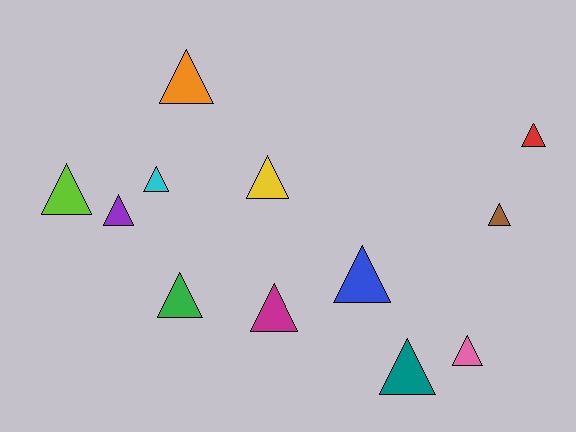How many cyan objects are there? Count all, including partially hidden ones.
There is 1 cyan object.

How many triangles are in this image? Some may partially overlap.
There are 12 triangles.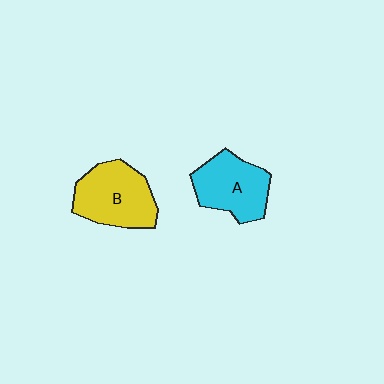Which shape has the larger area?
Shape B (yellow).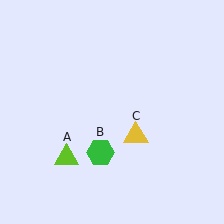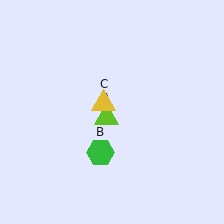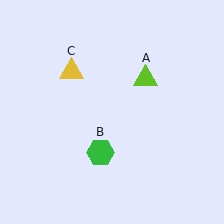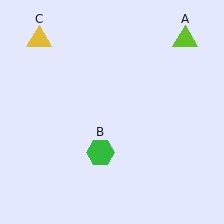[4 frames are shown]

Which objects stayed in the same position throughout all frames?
Green hexagon (object B) remained stationary.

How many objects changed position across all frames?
2 objects changed position: lime triangle (object A), yellow triangle (object C).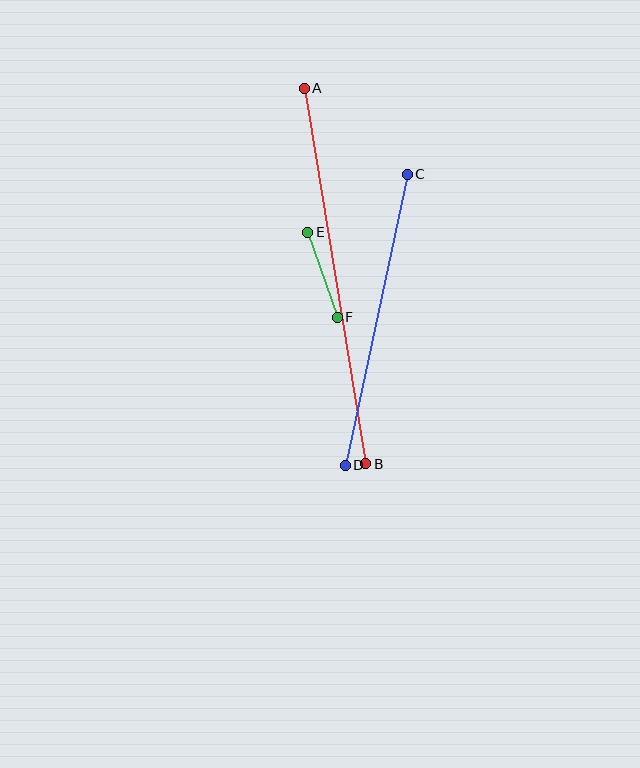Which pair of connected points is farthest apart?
Points A and B are farthest apart.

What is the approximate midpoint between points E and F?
The midpoint is at approximately (323, 275) pixels.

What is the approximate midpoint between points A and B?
The midpoint is at approximately (335, 276) pixels.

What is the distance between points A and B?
The distance is approximately 381 pixels.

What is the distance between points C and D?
The distance is approximately 298 pixels.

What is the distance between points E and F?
The distance is approximately 91 pixels.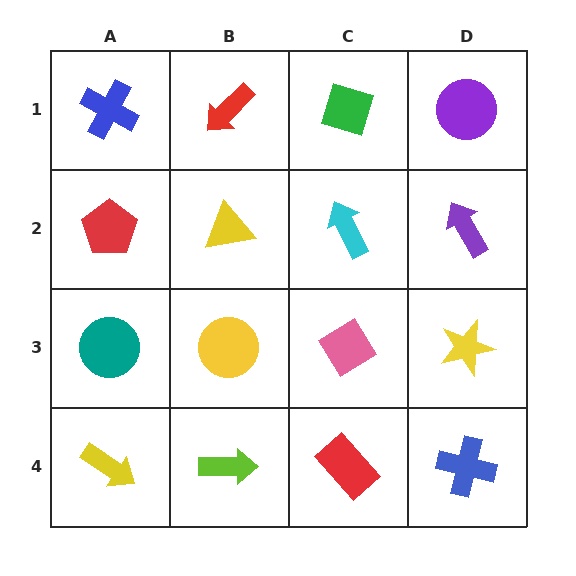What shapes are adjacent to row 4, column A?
A teal circle (row 3, column A), a lime arrow (row 4, column B).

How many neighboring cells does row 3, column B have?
4.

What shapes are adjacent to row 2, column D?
A purple circle (row 1, column D), a yellow star (row 3, column D), a cyan arrow (row 2, column C).